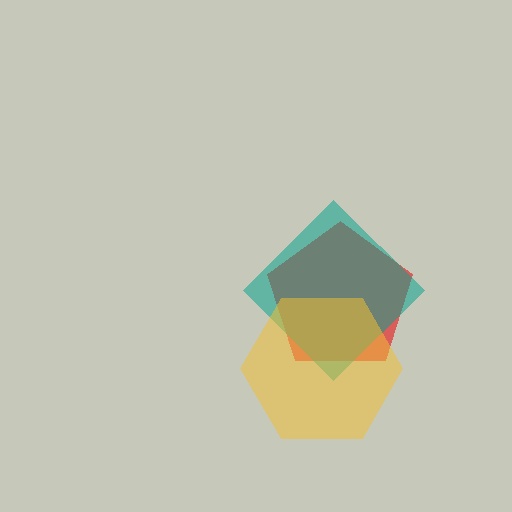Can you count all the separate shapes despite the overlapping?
Yes, there are 3 separate shapes.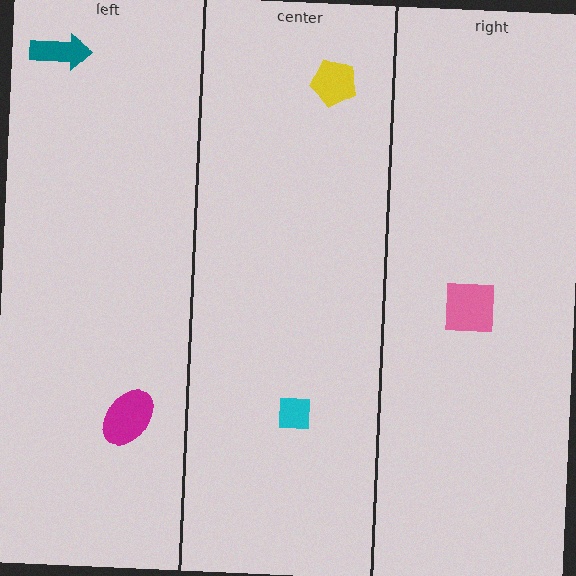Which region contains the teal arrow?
The left region.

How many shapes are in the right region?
1.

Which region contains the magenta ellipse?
The left region.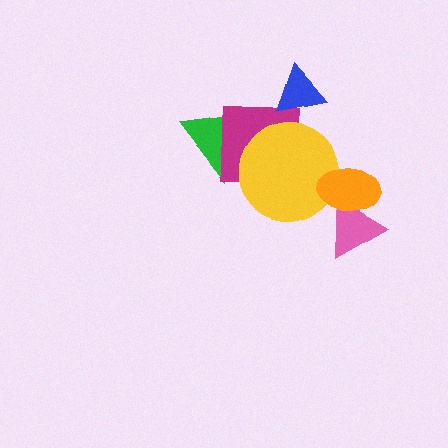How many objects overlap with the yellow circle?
3 objects overlap with the yellow circle.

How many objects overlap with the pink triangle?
1 object overlaps with the pink triangle.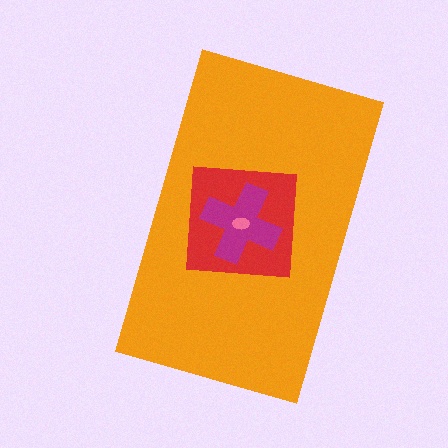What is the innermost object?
The pink ellipse.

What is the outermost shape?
The orange rectangle.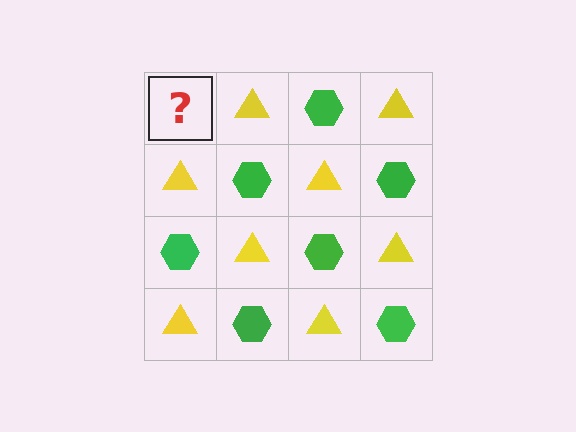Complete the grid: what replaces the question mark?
The question mark should be replaced with a green hexagon.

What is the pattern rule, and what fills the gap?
The rule is that it alternates green hexagon and yellow triangle in a checkerboard pattern. The gap should be filled with a green hexagon.